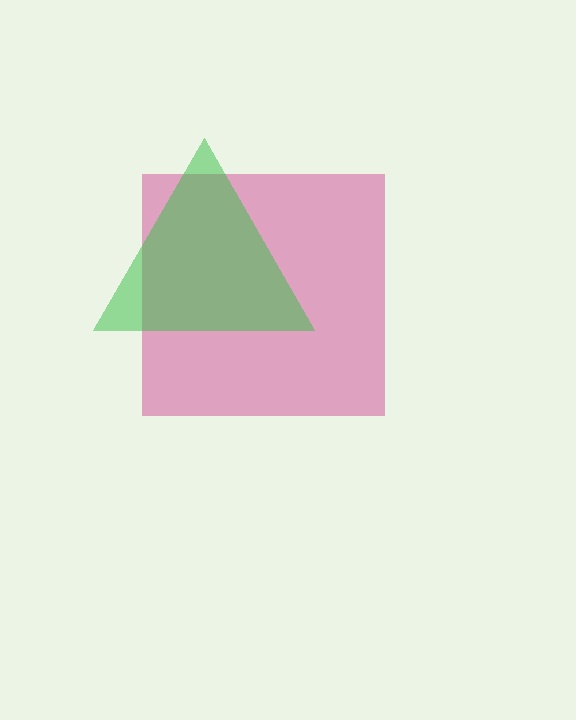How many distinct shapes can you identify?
There are 2 distinct shapes: a magenta square, a green triangle.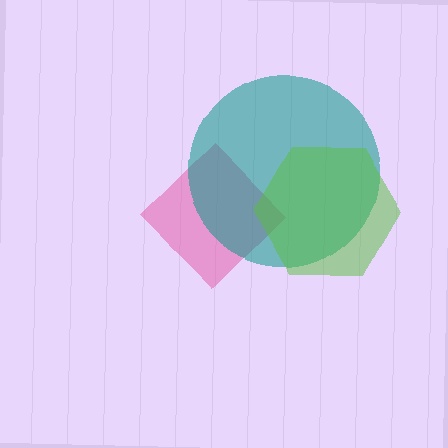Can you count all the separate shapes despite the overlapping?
Yes, there are 3 separate shapes.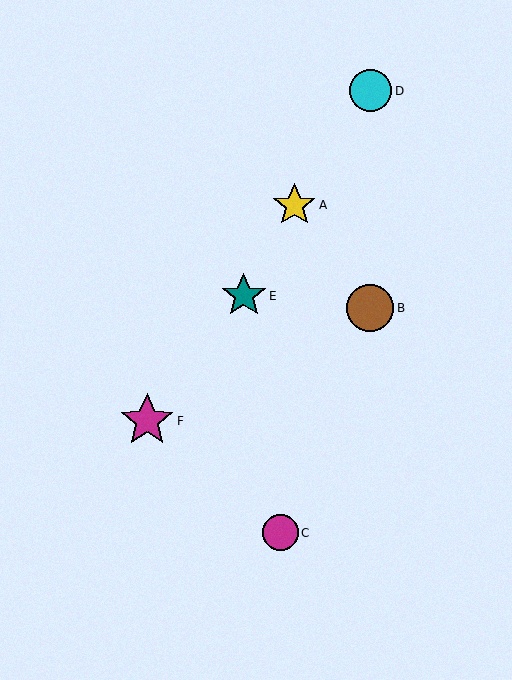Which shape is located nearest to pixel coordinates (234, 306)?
The teal star (labeled E) at (244, 296) is nearest to that location.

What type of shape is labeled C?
Shape C is a magenta circle.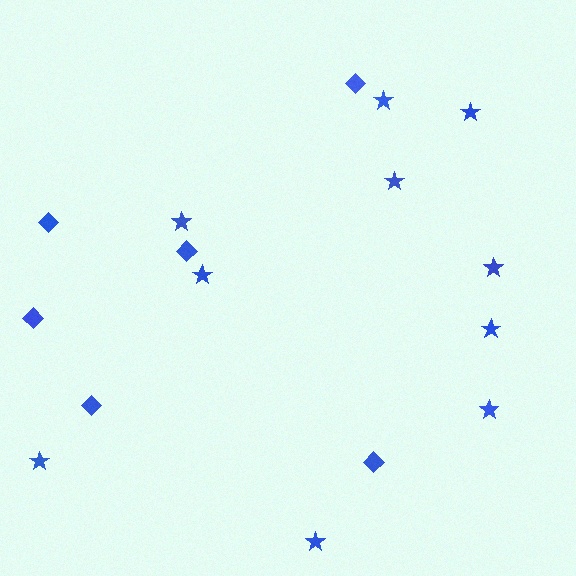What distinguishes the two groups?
There are 2 groups: one group of diamonds (6) and one group of stars (10).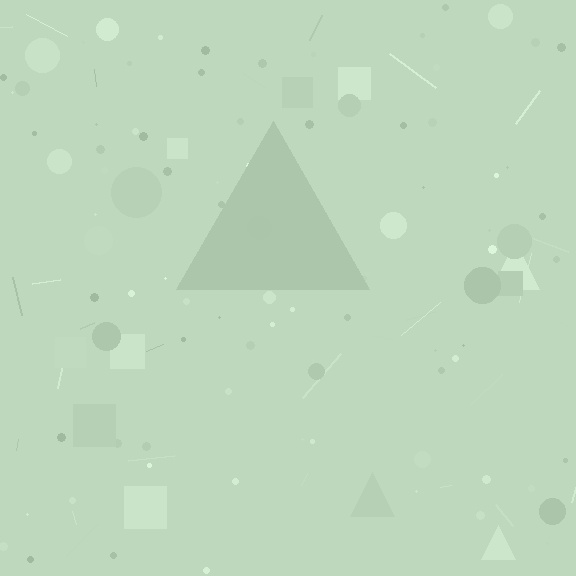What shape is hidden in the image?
A triangle is hidden in the image.